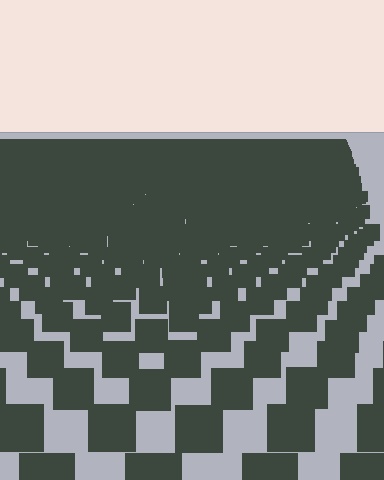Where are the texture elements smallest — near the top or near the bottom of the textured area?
Near the top.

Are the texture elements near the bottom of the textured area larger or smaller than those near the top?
Larger. Near the bottom, elements are closer to the viewer and appear at a bigger on-screen size.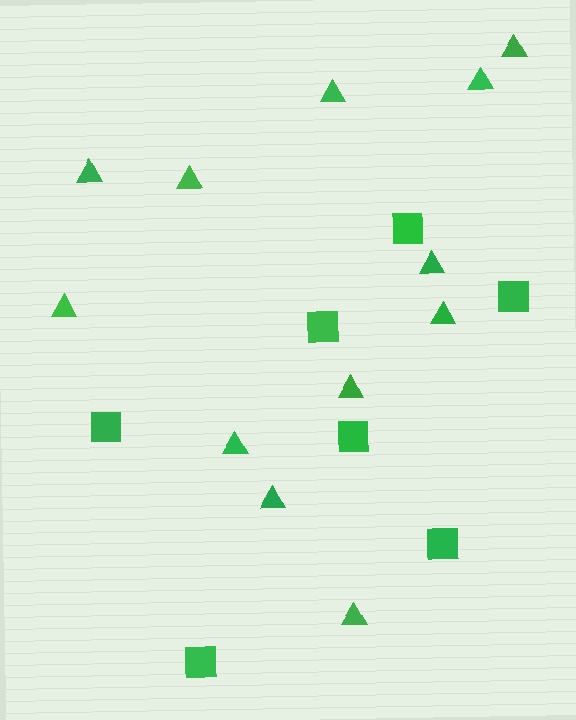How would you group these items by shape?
There are 2 groups: one group of squares (7) and one group of triangles (12).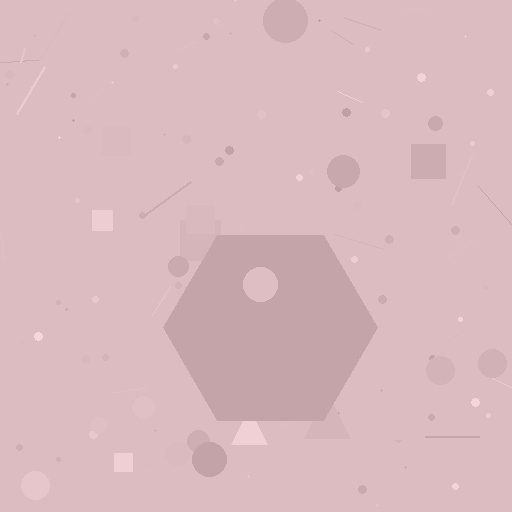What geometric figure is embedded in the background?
A hexagon is embedded in the background.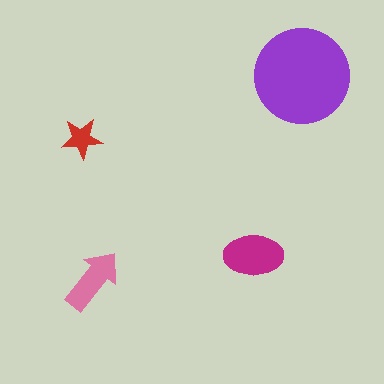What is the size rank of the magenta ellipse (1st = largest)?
2nd.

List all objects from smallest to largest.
The red star, the pink arrow, the magenta ellipse, the purple circle.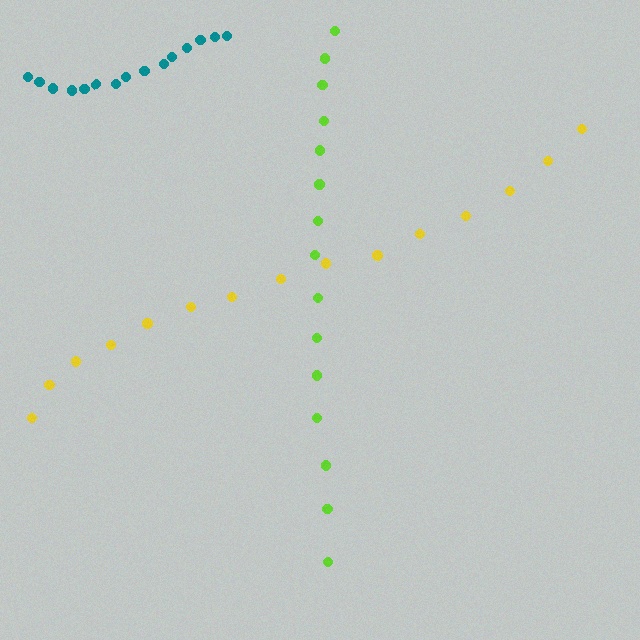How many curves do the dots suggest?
There are 3 distinct paths.